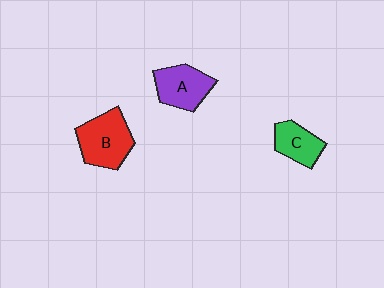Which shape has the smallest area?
Shape C (green).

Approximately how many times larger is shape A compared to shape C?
Approximately 1.3 times.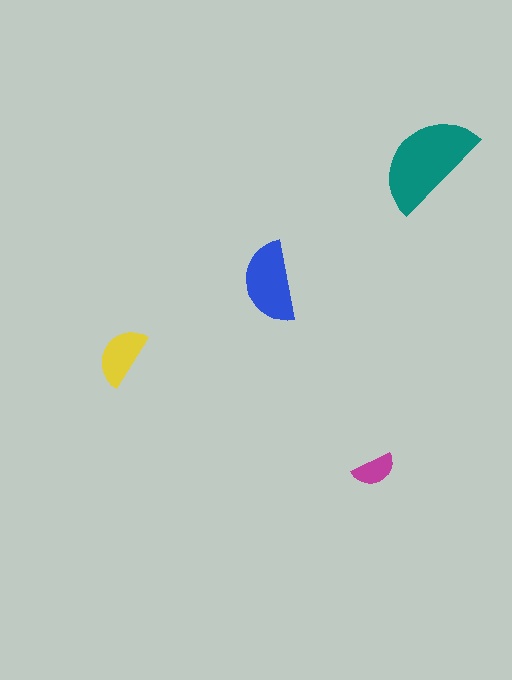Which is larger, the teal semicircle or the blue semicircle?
The teal one.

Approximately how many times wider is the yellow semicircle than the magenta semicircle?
About 1.5 times wider.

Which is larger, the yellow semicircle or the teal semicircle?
The teal one.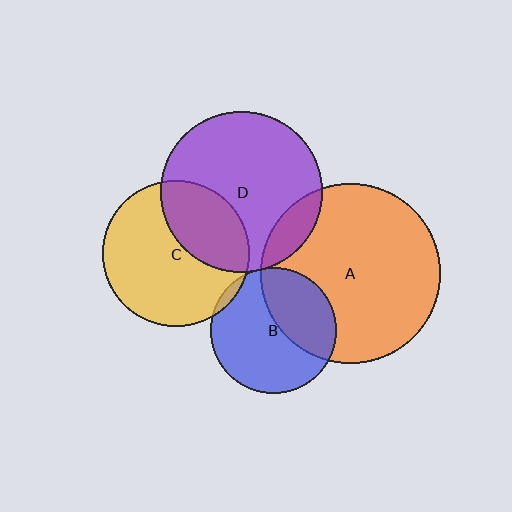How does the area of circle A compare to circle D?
Approximately 1.3 times.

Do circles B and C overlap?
Yes.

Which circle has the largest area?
Circle A (orange).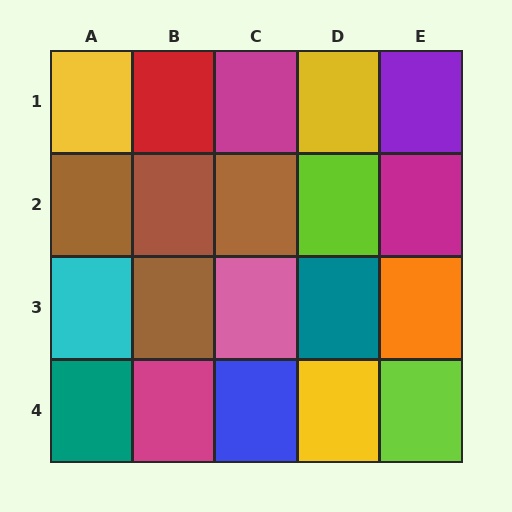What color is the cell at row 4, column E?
Lime.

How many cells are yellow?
3 cells are yellow.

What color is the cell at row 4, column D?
Yellow.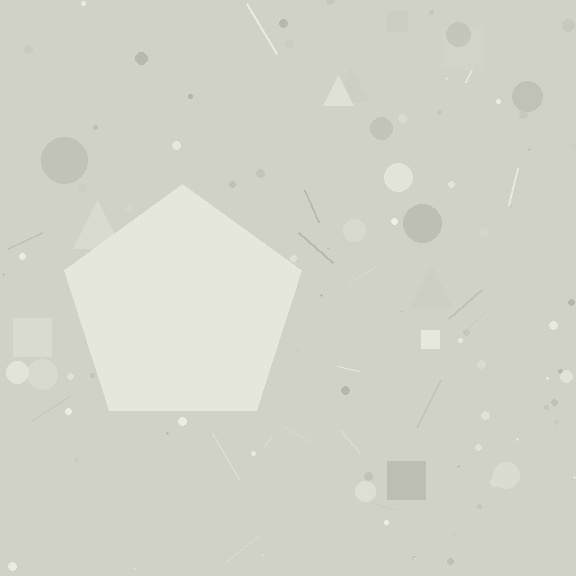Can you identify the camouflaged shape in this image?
The camouflaged shape is a pentagon.